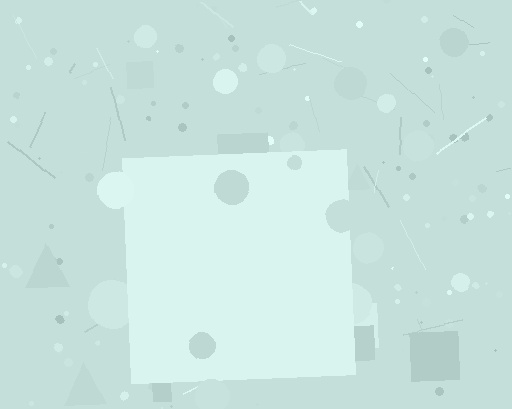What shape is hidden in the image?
A square is hidden in the image.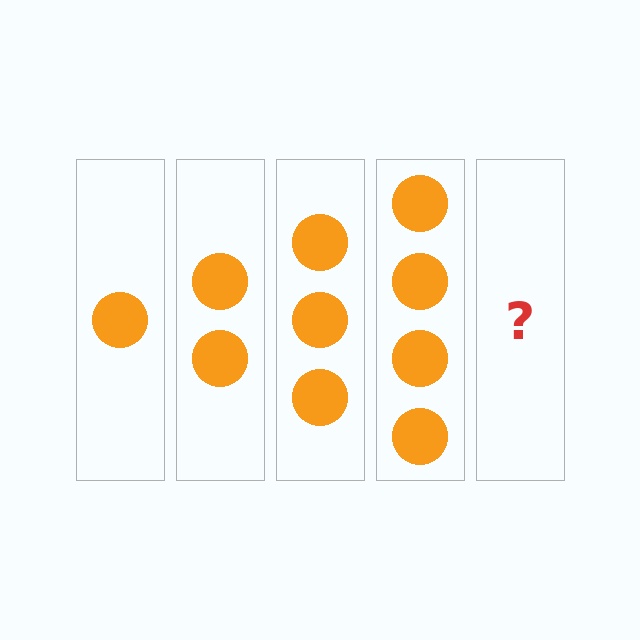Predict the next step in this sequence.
The next step is 5 circles.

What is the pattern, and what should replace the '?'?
The pattern is that each step adds one more circle. The '?' should be 5 circles.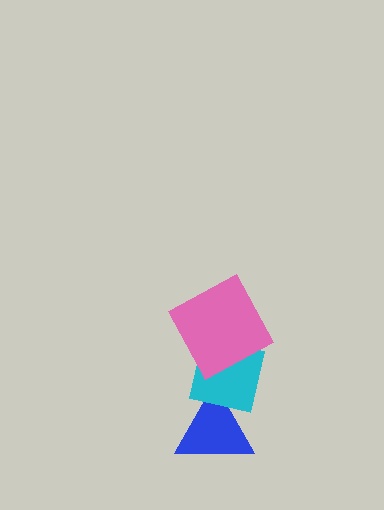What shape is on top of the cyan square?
The pink square is on top of the cyan square.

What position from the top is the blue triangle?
The blue triangle is 3rd from the top.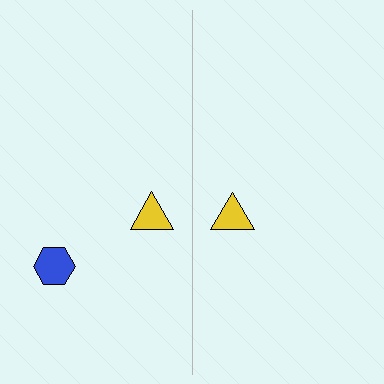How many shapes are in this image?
There are 3 shapes in this image.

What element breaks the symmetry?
A blue hexagon is missing from the right side.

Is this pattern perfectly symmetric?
No, the pattern is not perfectly symmetric. A blue hexagon is missing from the right side.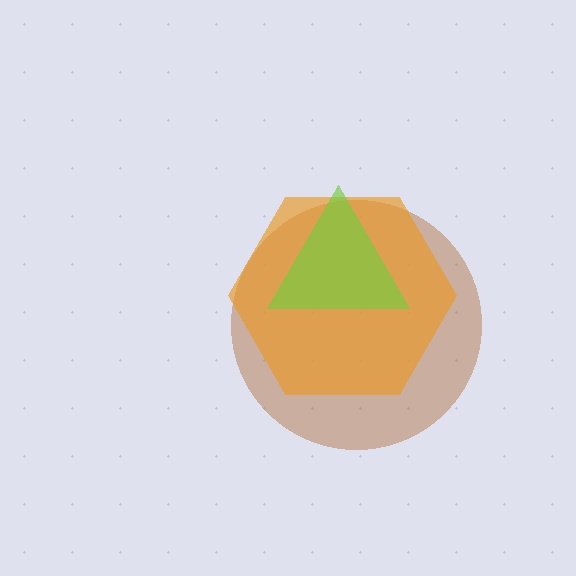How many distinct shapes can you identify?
There are 3 distinct shapes: a brown circle, an orange hexagon, a lime triangle.